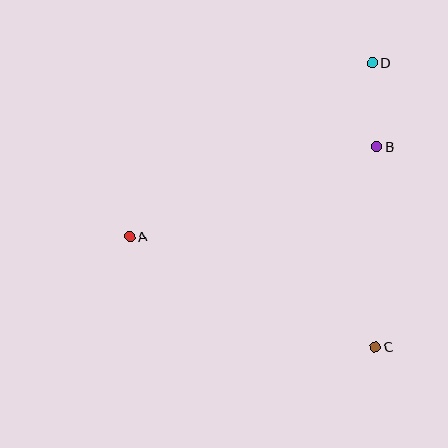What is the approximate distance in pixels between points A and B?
The distance between A and B is approximately 263 pixels.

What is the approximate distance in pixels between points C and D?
The distance between C and D is approximately 284 pixels.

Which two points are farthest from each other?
Points A and D are farthest from each other.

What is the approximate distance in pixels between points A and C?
The distance between A and C is approximately 269 pixels.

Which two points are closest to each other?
Points B and D are closest to each other.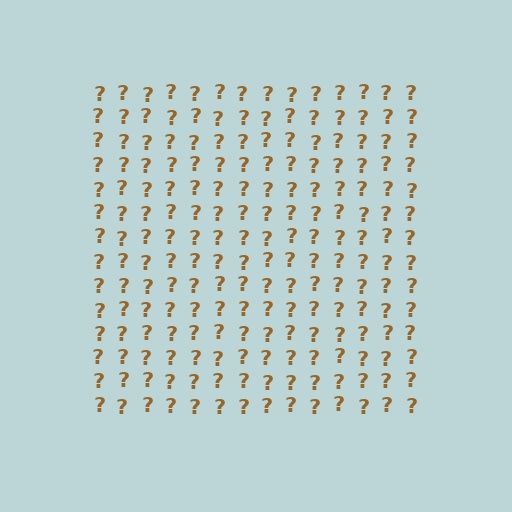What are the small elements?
The small elements are question marks.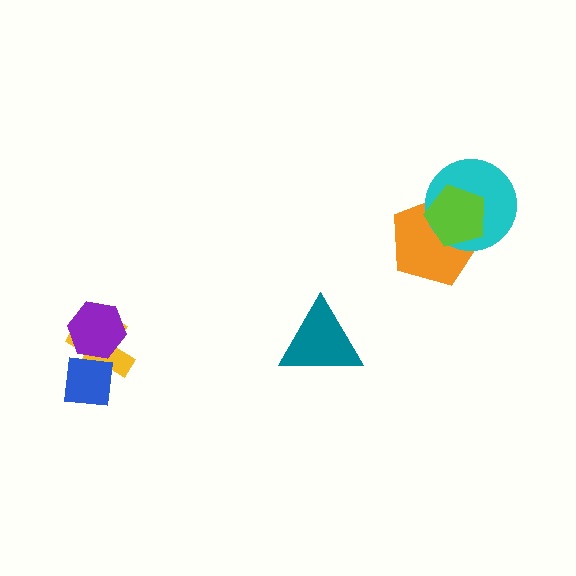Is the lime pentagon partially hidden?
No, no other shape covers it.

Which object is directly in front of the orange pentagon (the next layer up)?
The cyan circle is directly in front of the orange pentagon.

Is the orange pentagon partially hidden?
Yes, it is partially covered by another shape.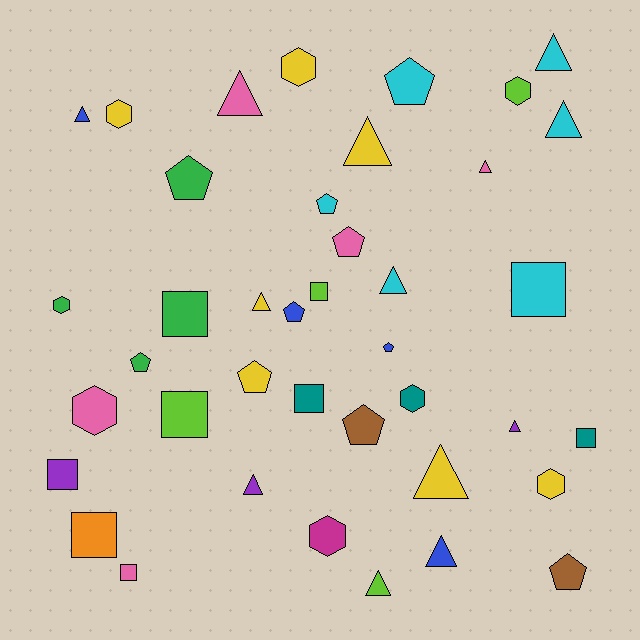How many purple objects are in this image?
There are 3 purple objects.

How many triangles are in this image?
There are 13 triangles.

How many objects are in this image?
There are 40 objects.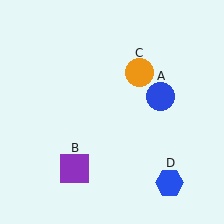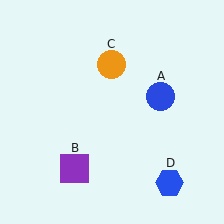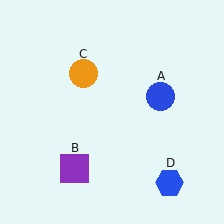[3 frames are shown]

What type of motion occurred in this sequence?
The orange circle (object C) rotated counterclockwise around the center of the scene.